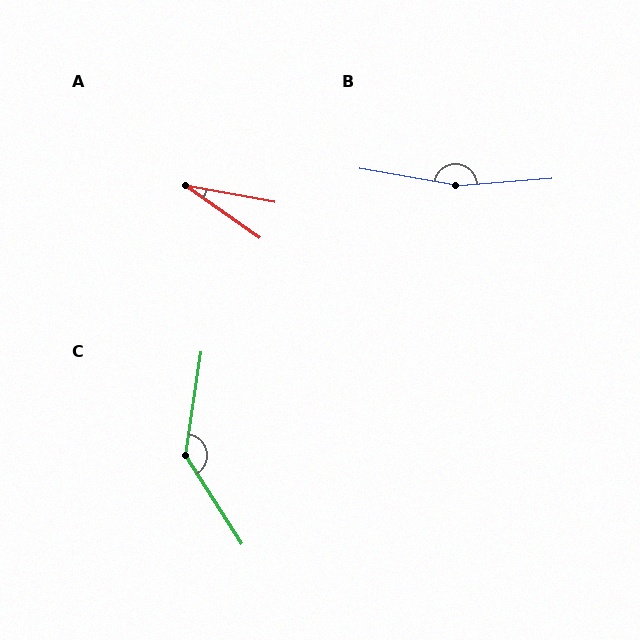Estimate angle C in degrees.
Approximately 139 degrees.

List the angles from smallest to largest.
A (25°), C (139°), B (166°).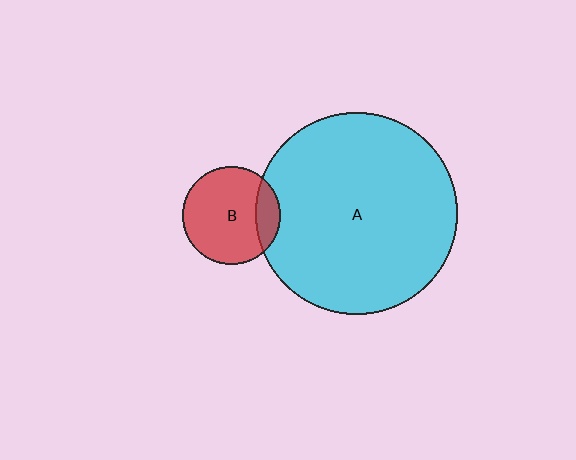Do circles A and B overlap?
Yes.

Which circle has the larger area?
Circle A (cyan).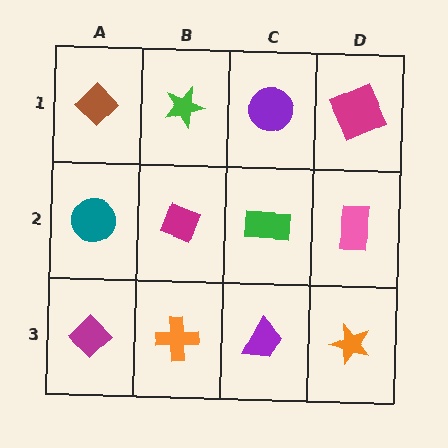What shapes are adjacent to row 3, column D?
A pink rectangle (row 2, column D), a purple trapezoid (row 3, column C).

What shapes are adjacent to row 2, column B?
A green star (row 1, column B), an orange cross (row 3, column B), a teal circle (row 2, column A), a green rectangle (row 2, column C).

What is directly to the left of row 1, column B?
A brown diamond.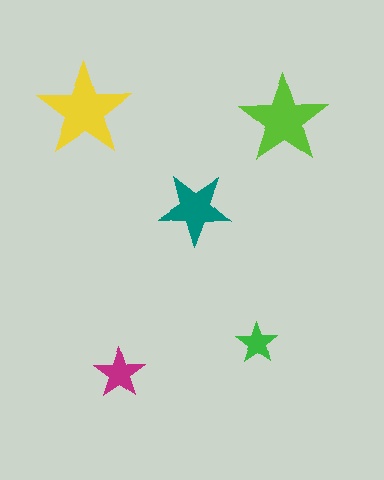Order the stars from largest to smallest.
the yellow one, the lime one, the teal one, the magenta one, the green one.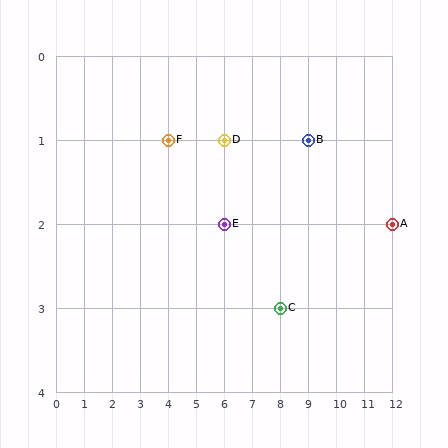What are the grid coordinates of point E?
Point E is at grid coordinates (6, 2).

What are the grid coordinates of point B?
Point B is at grid coordinates (9, 1).